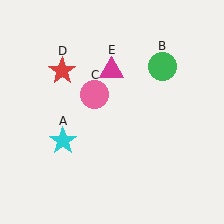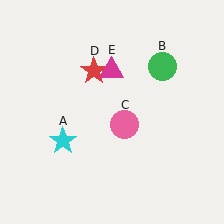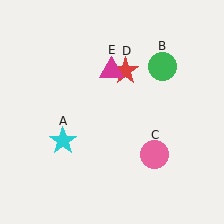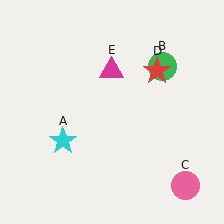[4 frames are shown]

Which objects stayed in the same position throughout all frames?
Cyan star (object A) and green circle (object B) and magenta triangle (object E) remained stationary.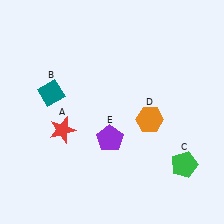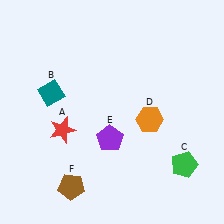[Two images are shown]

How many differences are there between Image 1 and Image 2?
There is 1 difference between the two images.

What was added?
A brown pentagon (F) was added in Image 2.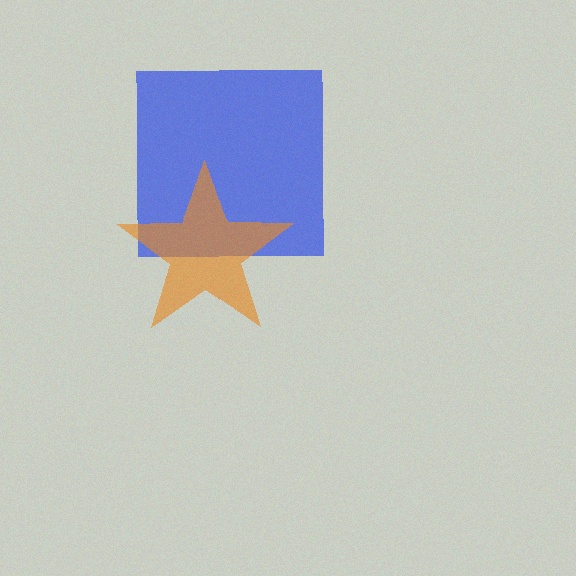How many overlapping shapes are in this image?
There are 2 overlapping shapes in the image.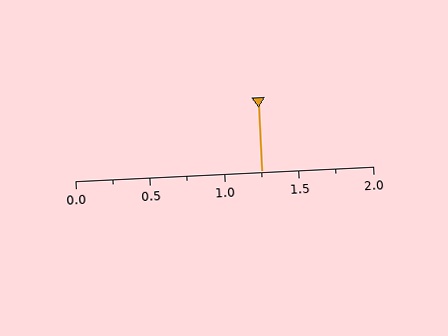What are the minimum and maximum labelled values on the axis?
The axis runs from 0.0 to 2.0.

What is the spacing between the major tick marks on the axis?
The major ticks are spaced 0.5 apart.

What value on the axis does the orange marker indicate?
The marker indicates approximately 1.25.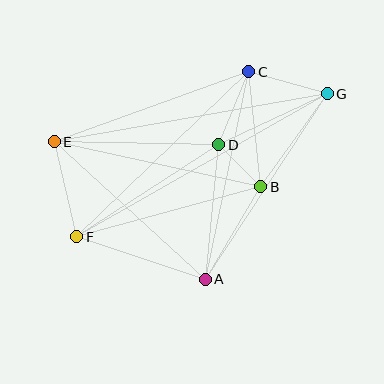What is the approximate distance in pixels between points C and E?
The distance between C and E is approximately 206 pixels.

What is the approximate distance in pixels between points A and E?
The distance between A and E is approximately 204 pixels.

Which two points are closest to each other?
Points B and D are closest to each other.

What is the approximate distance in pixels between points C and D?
The distance between C and D is approximately 78 pixels.